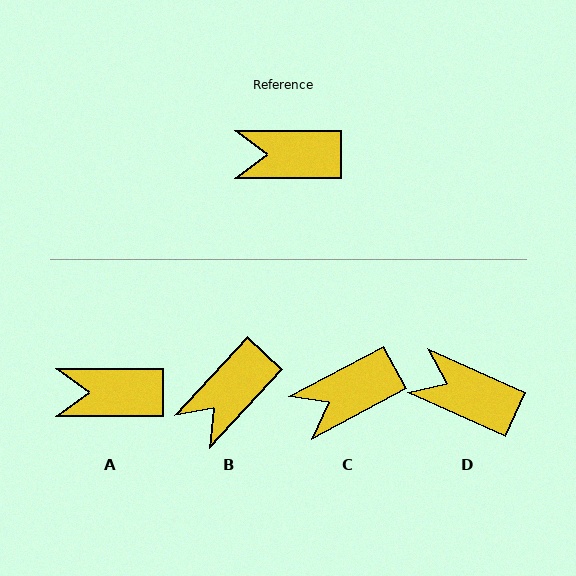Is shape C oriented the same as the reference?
No, it is off by about 28 degrees.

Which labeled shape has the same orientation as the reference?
A.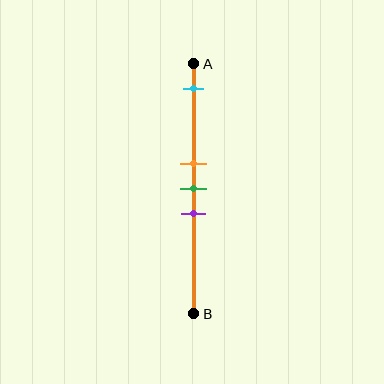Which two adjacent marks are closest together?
The orange and green marks are the closest adjacent pair.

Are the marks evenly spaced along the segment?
No, the marks are not evenly spaced.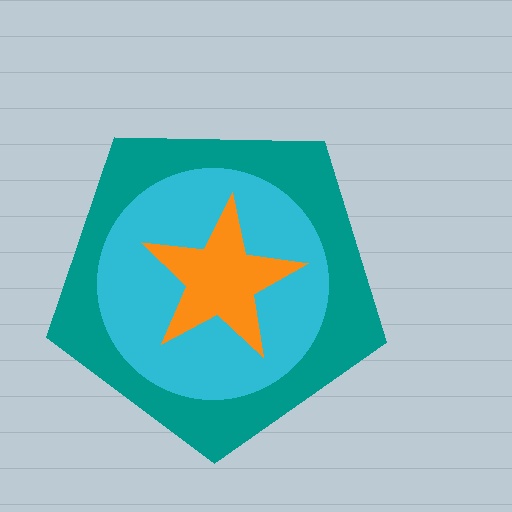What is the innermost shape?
The orange star.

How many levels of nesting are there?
3.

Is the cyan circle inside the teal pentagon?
Yes.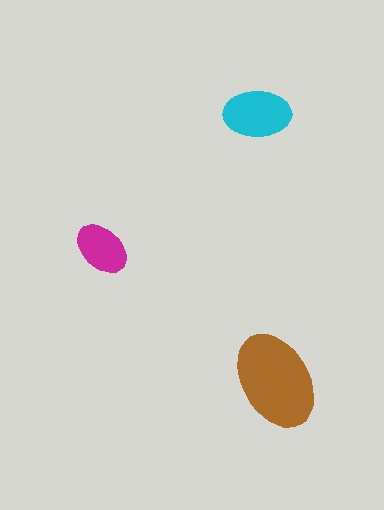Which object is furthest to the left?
The magenta ellipse is leftmost.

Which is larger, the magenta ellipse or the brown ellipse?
The brown one.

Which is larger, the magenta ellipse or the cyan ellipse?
The cyan one.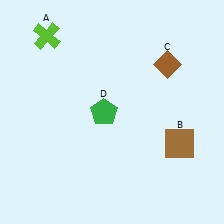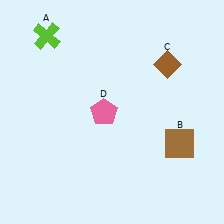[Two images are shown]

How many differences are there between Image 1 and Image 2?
There is 1 difference between the two images.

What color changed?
The pentagon (D) changed from green in Image 1 to pink in Image 2.